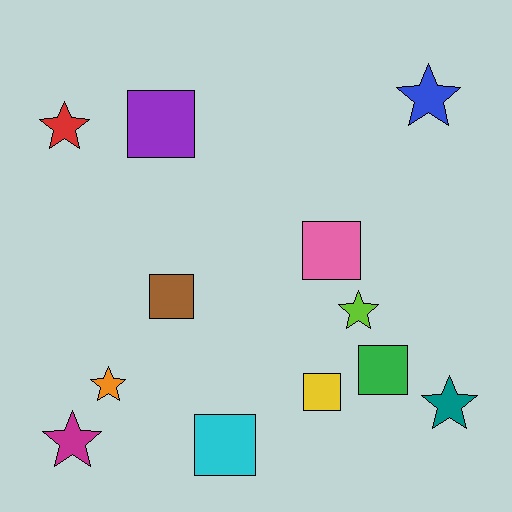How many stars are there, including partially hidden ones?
There are 6 stars.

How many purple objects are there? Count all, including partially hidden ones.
There is 1 purple object.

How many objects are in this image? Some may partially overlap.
There are 12 objects.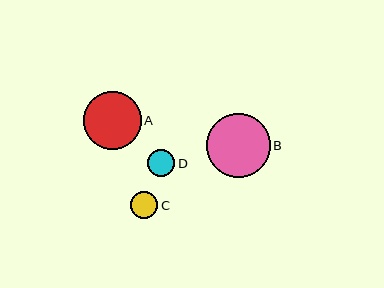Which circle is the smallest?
Circle C is the smallest with a size of approximately 27 pixels.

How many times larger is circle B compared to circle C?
Circle B is approximately 2.4 times the size of circle C.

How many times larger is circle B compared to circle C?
Circle B is approximately 2.4 times the size of circle C.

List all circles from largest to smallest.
From largest to smallest: B, A, D, C.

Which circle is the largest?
Circle B is the largest with a size of approximately 64 pixels.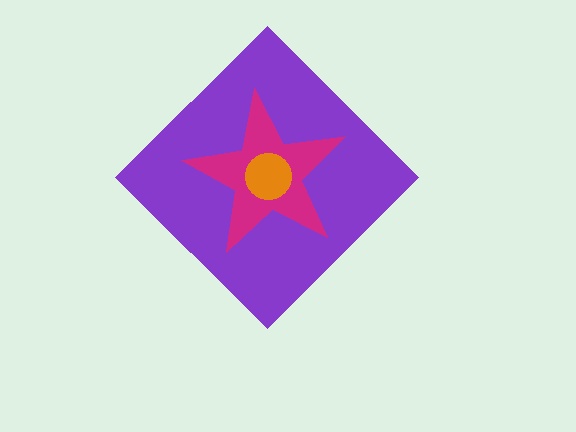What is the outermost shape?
The purple diamond.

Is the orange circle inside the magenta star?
Yes.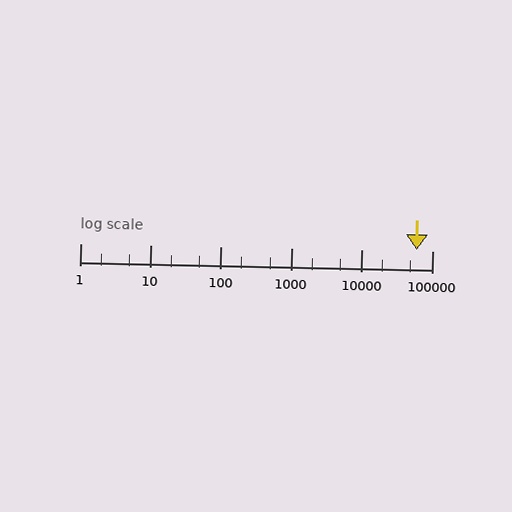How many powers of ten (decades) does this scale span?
The scale spans 5 decades, from 1 to 100000.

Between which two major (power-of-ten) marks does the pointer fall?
The pointer is between 10000 and 100000.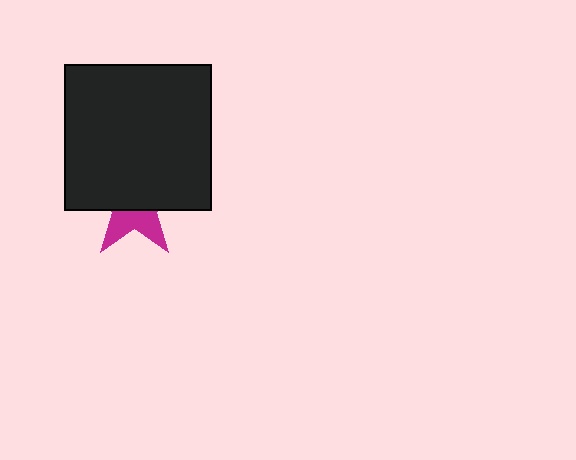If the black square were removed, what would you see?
You would see the complete magenta star.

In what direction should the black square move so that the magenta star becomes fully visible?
The black square should move up. That is the shortest direction to clear the overlap and leave the magenta star fully visible.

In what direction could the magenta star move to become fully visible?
The magenta star could move down. That would shift it out from behind the black square entirely.